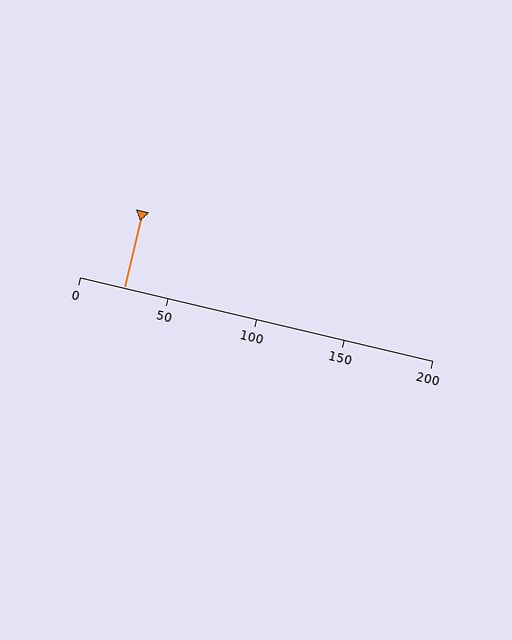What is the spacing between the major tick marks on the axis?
The major ticks are spaced 50 apart.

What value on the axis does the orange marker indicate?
The marker indicates approximately 25.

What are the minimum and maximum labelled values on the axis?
The axis runs from 0 to 200.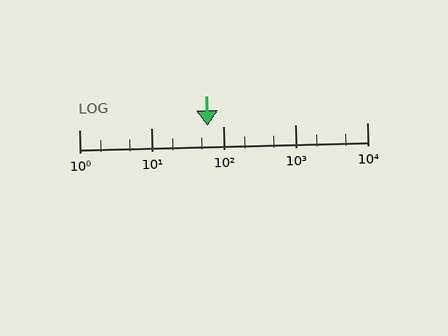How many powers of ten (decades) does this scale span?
The scale spans 4 decades, from 1 to 10000.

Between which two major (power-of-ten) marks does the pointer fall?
The pointer is between 10 and 100.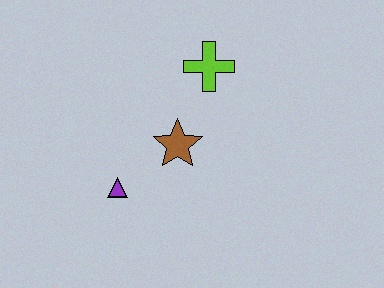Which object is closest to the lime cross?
The brown star is closest to the lime cross.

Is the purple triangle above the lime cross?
No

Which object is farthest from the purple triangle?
The lime cross is farthest from the purple triangle.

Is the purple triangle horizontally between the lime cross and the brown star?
No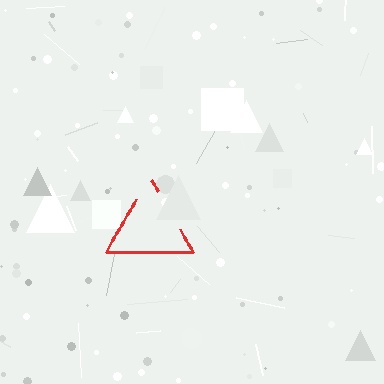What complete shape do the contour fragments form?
The contour fragments form a triangle.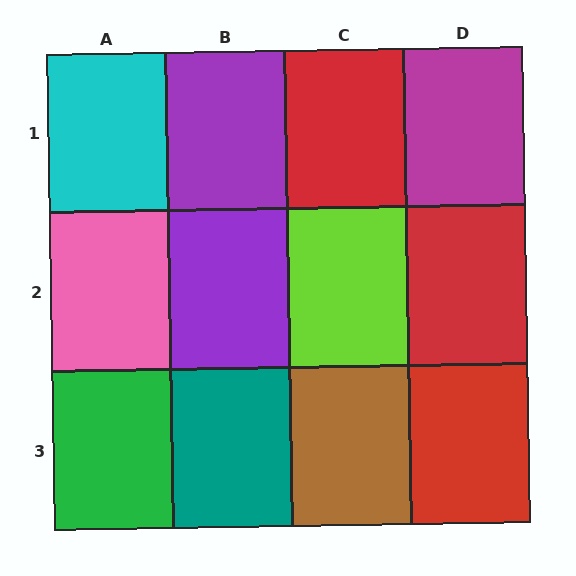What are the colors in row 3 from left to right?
Green, teal, brown, red.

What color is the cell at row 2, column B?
Purple.